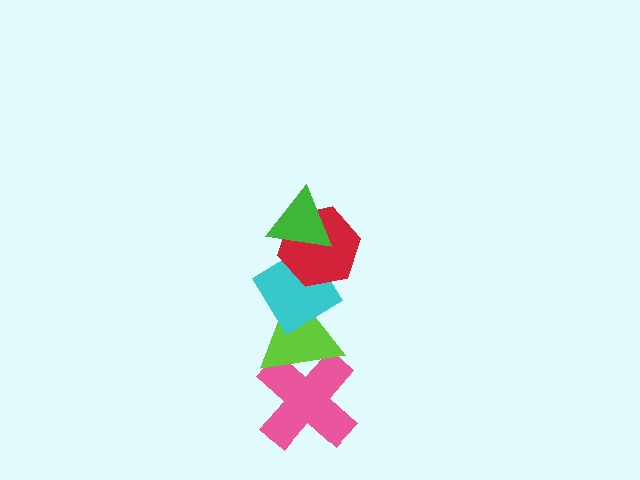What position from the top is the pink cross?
The pink cross is 5th from the top.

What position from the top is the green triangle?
The green triangle is 1st from the top.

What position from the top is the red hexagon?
The red hexagon is 2nd from the top.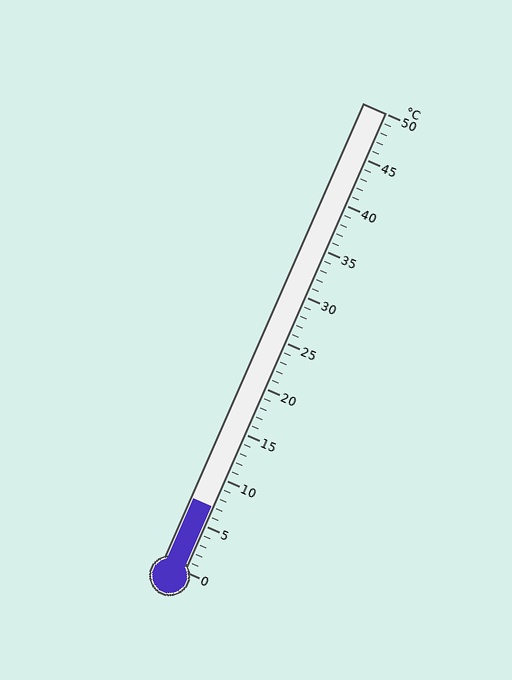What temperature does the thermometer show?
The thermometer shows approximately 7°C.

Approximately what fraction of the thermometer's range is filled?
The thermometer is filled to approximately 15% of its range.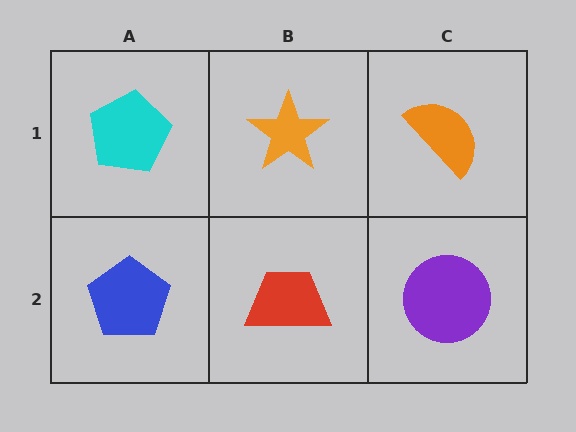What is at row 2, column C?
A purple circle.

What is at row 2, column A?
A blue pentagon.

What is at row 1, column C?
An orange semicircle.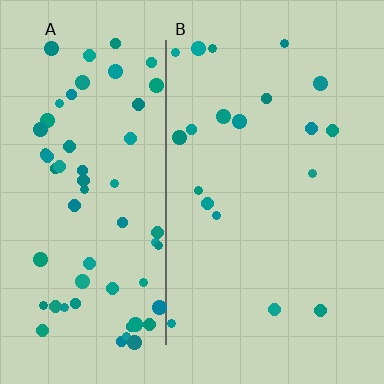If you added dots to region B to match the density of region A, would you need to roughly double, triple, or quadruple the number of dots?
Approximately quadruple.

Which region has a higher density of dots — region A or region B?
A (the left).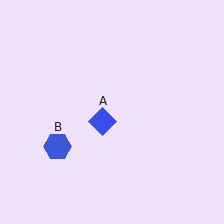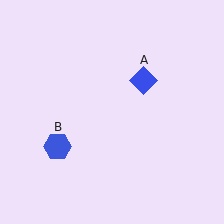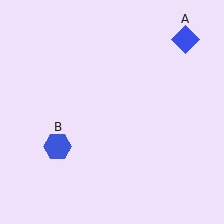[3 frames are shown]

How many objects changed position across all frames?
1 object changed position: blue diamond (object A).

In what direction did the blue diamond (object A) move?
The blue diamond (object A) moved up and to the right.